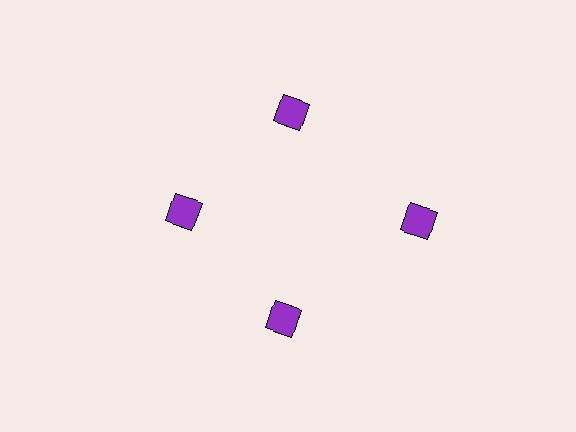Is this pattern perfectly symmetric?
No. The 4 purple squares are arranged in a ring, but one element near the 3 o'clock position is pushed outward from the center, breaking the 4-fold rotational symmetry.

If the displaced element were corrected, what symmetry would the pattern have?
It would have 4-fold rotational symmetry — the pattern would map onto itself every 90 degrees.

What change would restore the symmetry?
The symmetry would be restored by moving it inward, back onto the ring so that all 4 squares sit at equal angles and equal distance from the center.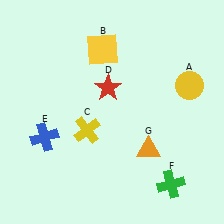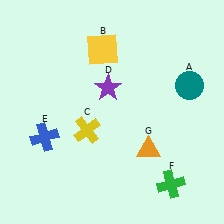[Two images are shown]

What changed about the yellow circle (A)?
In Image 1, A is yellow. In Image 2, it changed to teal.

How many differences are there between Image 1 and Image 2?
There are 2 differences between the two images.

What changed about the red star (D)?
In Image 1, D is red. In Image 2, it changed to purple.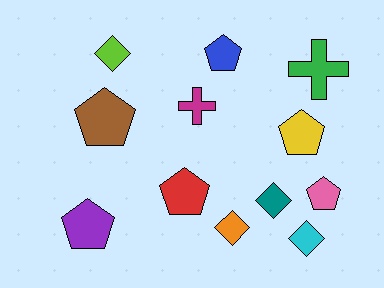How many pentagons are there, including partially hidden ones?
There are 6 pentagons.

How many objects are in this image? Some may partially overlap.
There are 12 objects.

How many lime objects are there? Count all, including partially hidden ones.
There is 1 lime object.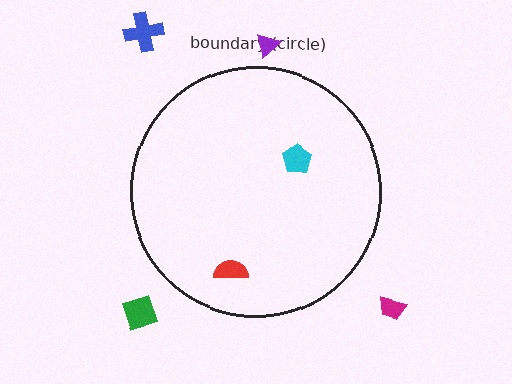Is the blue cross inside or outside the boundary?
Outside.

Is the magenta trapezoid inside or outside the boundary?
Outside.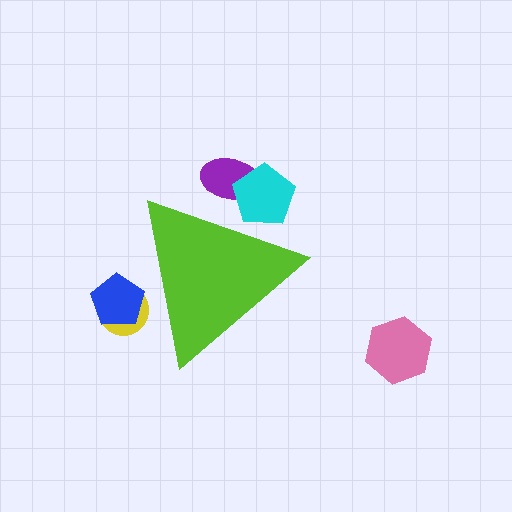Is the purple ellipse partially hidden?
Yes, the purple ellipse is partially hidden behind the lime triangle.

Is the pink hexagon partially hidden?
No, the pink hexagon is fully visible.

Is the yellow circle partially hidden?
Yes, the yellow circle is partially hidden behind the lime triangle.